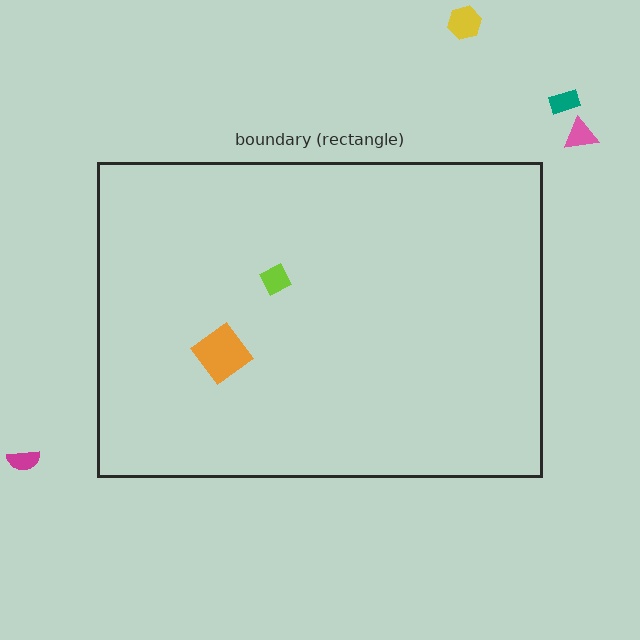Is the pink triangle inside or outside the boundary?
Outside.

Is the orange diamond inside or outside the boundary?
Inside.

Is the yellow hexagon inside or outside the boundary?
Outside.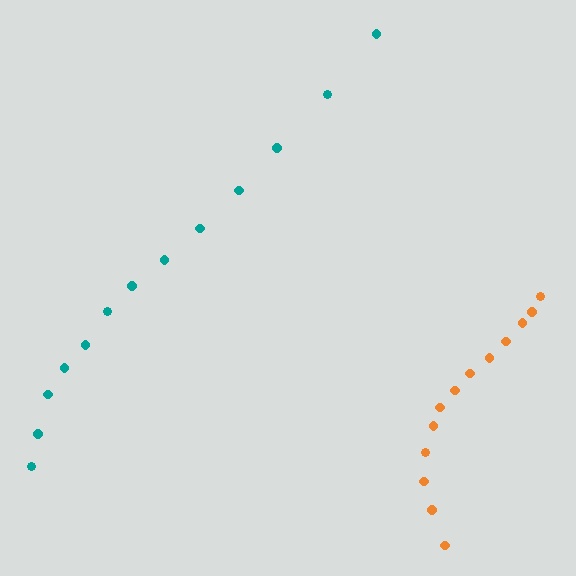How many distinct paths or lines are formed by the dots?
There are 2 distinct paths.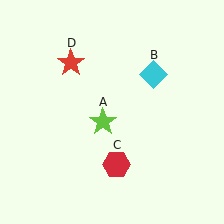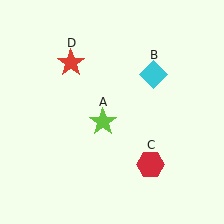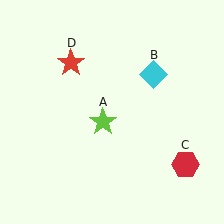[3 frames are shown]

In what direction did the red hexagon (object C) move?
The red hexagon (object C) moved right.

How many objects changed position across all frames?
1 object changed position: red hexagon (object C).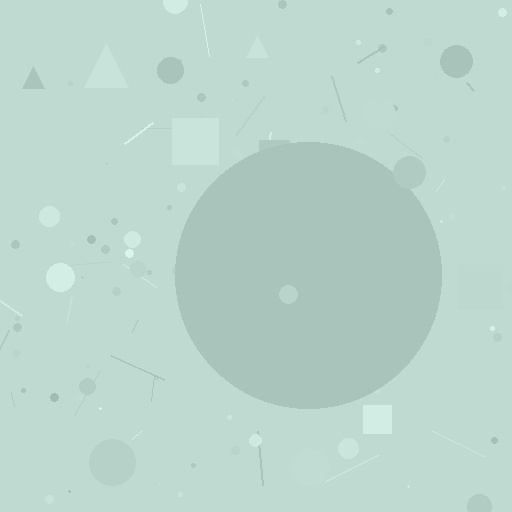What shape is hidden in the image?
A circle is hidden in the image.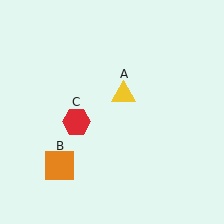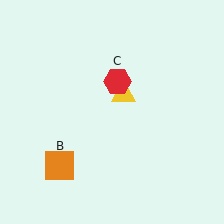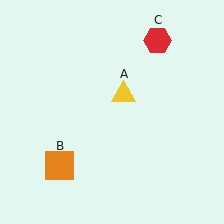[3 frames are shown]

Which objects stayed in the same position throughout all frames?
Yellow triangle (object A) and orange square (object B) remained stationary.